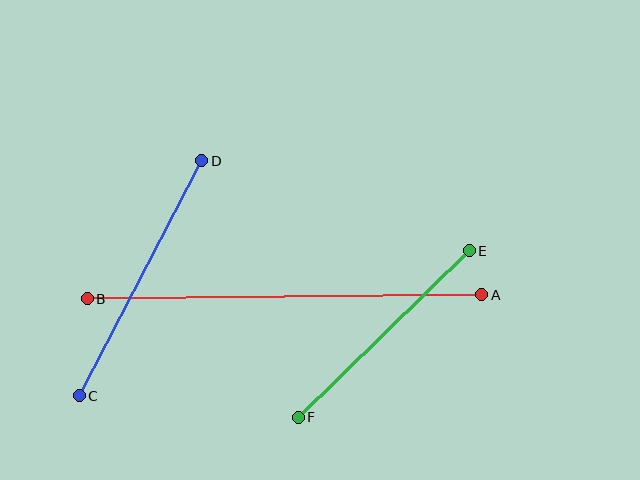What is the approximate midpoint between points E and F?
The midpoint is at approximately (384, 334) pixels.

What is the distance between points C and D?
The distance is approximately 265 pixels.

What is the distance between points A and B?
The distance is approximately 395 pixels.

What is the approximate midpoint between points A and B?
The midpoint is at approximately (284, 297) pixels.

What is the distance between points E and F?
The distance is approximately 239 pixels.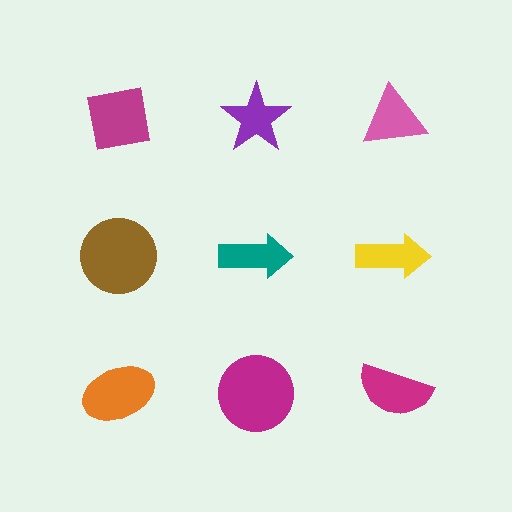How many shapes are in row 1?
3 shapes.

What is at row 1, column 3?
A pink triangle.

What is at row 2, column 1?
A brown circle.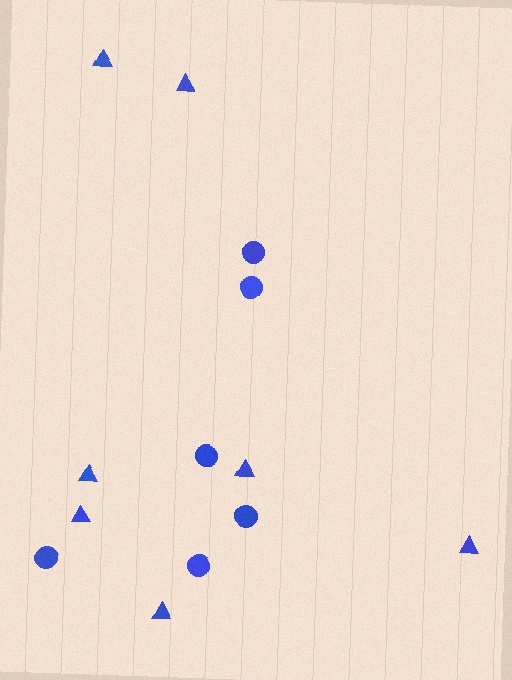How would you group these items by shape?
There are 2 groups: one group of triangles (7) and one group of circles (6).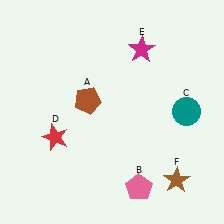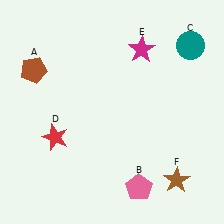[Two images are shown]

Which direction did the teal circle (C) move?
The teal circle (C) moved up.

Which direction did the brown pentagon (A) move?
The brown pentagon (A) moved left.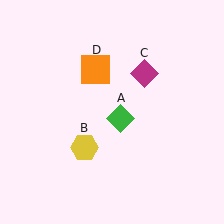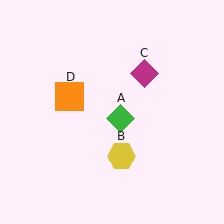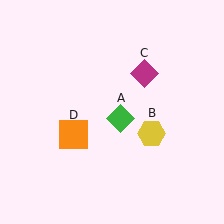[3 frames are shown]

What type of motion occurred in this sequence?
The yellow hexagon (object B), orange square (object D) rotated counterclockwise around the center of the scene.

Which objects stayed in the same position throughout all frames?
Green diamond (object A) and magenta diamond (object C) remained stationary.